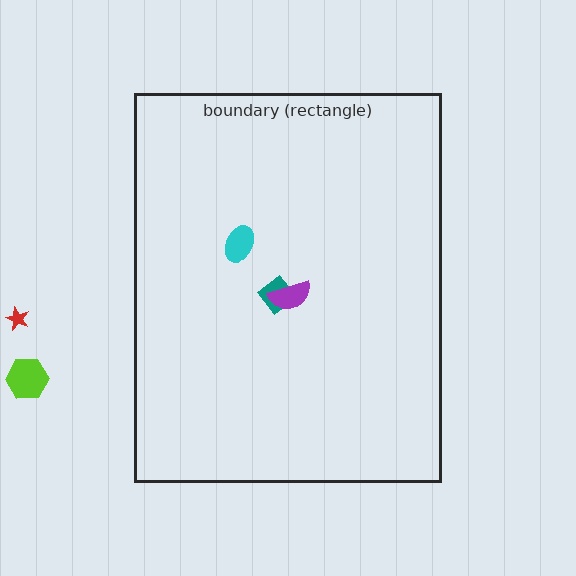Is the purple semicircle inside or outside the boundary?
Inside.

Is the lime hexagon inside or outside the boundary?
Outside.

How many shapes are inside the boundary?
3 inside, 2 outside.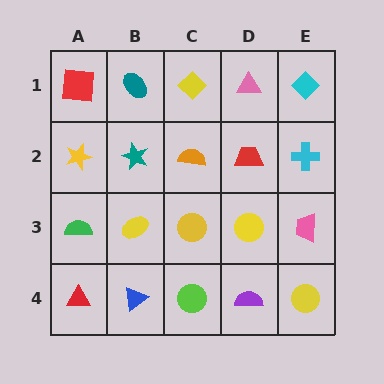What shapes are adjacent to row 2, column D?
A pink triangle (row 1, column D), a yellow circle (row 3, column D), an orange semicircle (row 2, column C), a cyan cross (row 2, column E).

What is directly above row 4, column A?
A green semicircle.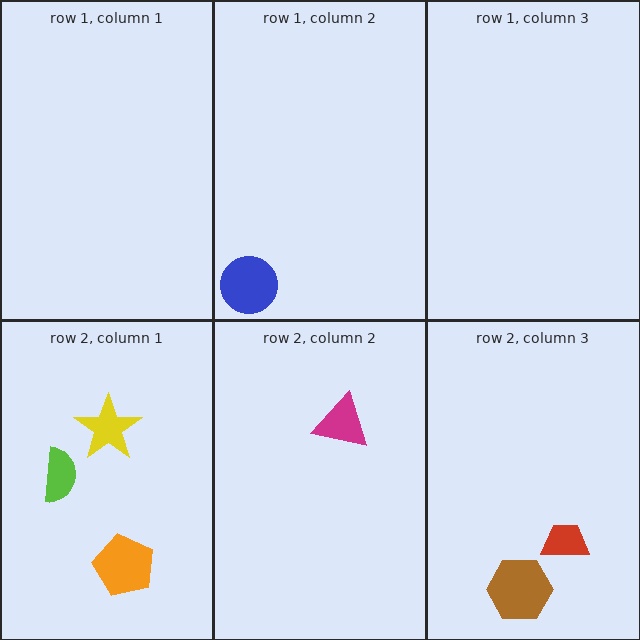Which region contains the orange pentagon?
The row 2, column 1 region.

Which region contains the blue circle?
The row 1, column 2 region.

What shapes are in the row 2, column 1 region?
The yellow star, the orange pentagon, the lime semicircle.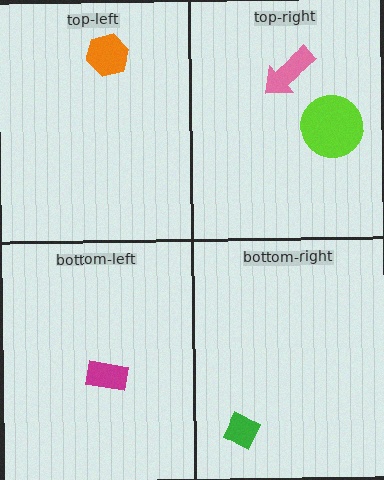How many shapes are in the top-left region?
1.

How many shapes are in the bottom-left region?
1.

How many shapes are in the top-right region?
2.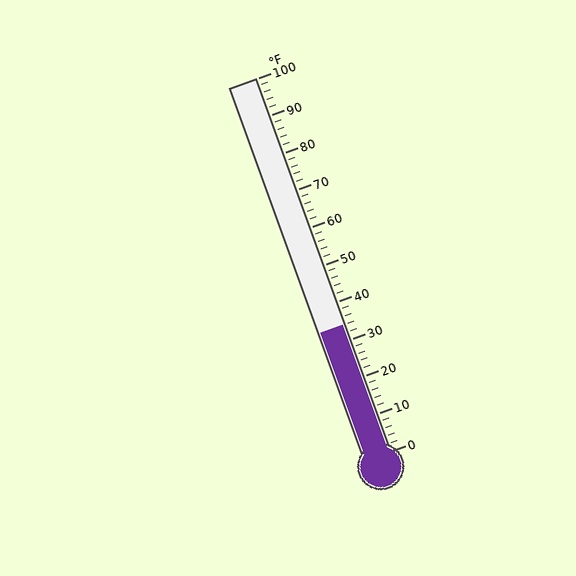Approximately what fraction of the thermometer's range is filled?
The thermometer is filled to approximately 35% of its range.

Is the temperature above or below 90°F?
The temperature is below 90°F.